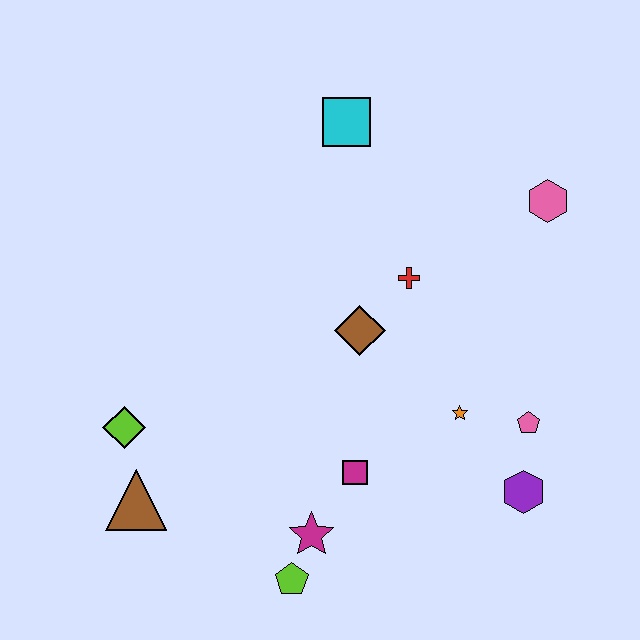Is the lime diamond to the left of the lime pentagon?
Yes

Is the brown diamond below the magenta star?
No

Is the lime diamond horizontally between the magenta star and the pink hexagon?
No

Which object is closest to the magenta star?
The lime pentagon is closest to the magenta star.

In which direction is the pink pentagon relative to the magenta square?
The pink pentagon is to the right of the magenta square.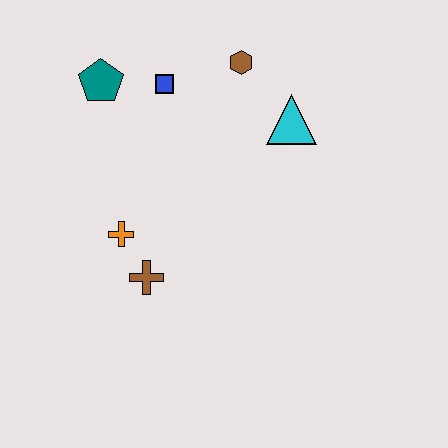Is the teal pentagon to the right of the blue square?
No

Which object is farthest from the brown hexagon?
The brown cross is farthest from the brown hexagon.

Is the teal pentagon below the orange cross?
No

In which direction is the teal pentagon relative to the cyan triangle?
The teal pentagon is to the left of the cyan triangle.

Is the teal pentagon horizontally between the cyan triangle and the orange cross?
No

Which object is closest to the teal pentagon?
The blue square is closest to the teal pentagon.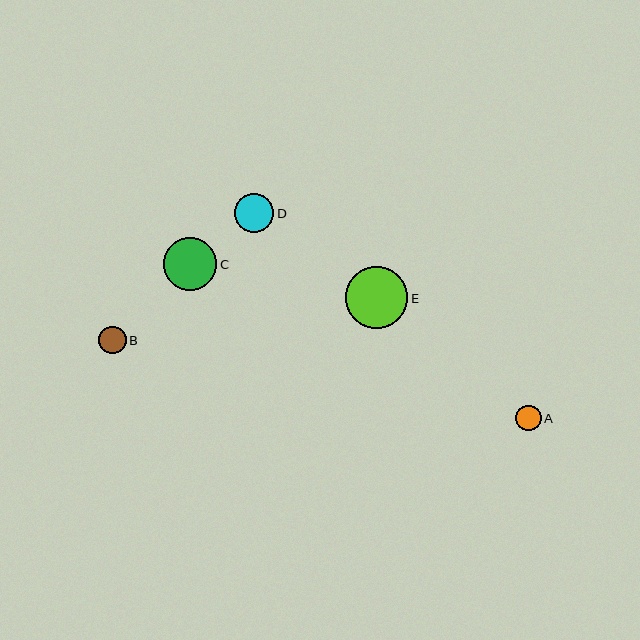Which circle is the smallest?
Circle A is the smallest with a size of approximately 26 pixels.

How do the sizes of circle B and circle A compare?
Circle B and circle A are approximately the same size.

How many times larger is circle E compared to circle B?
Circle E is approximately 2.3 times the size of circle B.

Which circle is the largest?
Circle E is the largest with a size of approximately 62 pixels.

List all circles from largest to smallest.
From largest to smallest: E, C, D, B, A.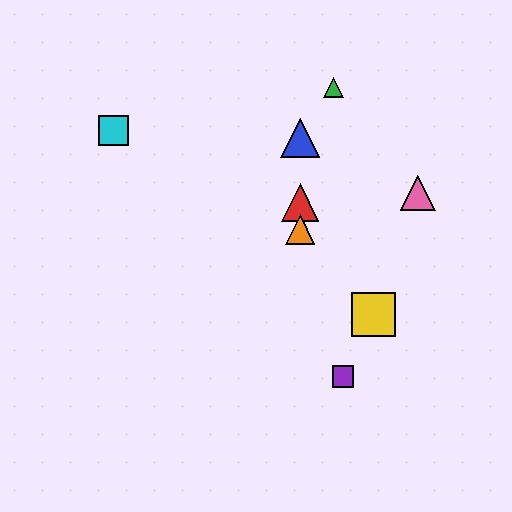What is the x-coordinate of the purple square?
The purple square is at x≈343.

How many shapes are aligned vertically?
3 shapes (the red triangle, the blue triangle, the orange triangle) are aligned vertically.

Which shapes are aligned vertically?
The red triangle, the blue triangle, the orange triangle are aligned vertically.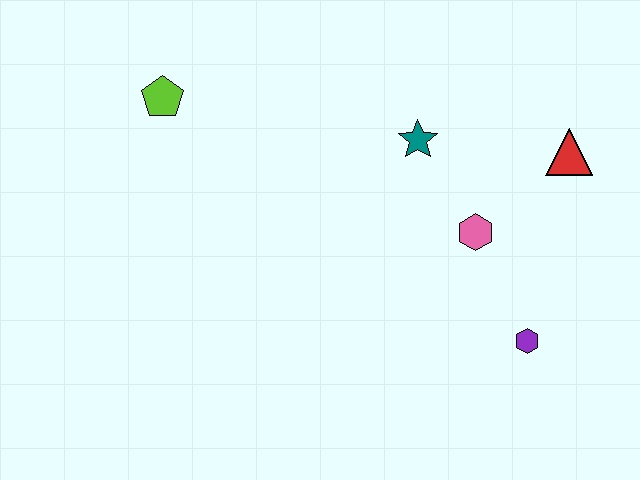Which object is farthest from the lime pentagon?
The purple hexagon is farthest from the lime pentagon.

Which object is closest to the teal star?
The pink hexagon is closest to the teal star.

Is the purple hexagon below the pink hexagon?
Yes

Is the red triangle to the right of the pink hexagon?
Yes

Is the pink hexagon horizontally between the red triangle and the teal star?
Yes